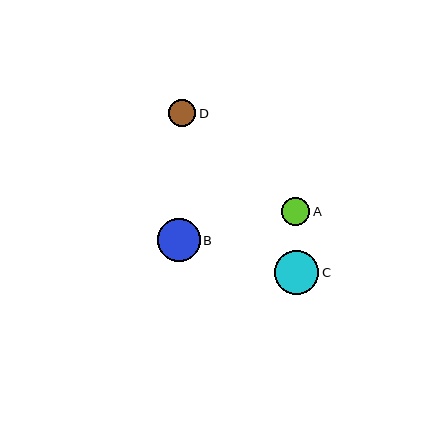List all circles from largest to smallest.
From largest to smallest: C, B, A, D.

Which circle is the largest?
Circle C is the largest with a size of approximately 44 pixels.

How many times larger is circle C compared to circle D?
Circle C is approximately 1.6 times the size of circle D.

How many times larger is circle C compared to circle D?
Circle C is approximately 1.6 times the size of circle D.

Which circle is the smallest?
Circle D is the smallest with a size of approximately 27 pixels.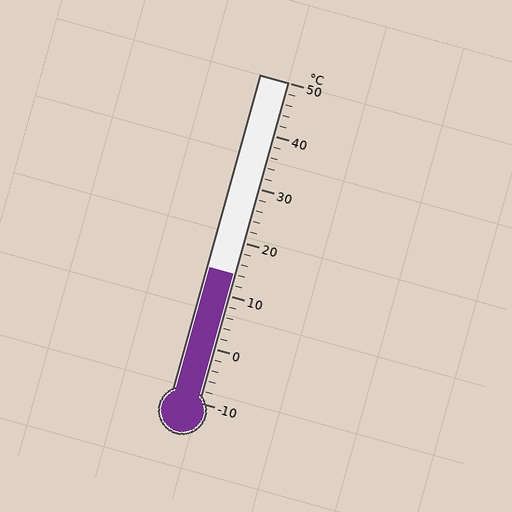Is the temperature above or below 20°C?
The temperature is below 20°C.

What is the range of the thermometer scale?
The thermometer scale ranges from -10°C to 50°C.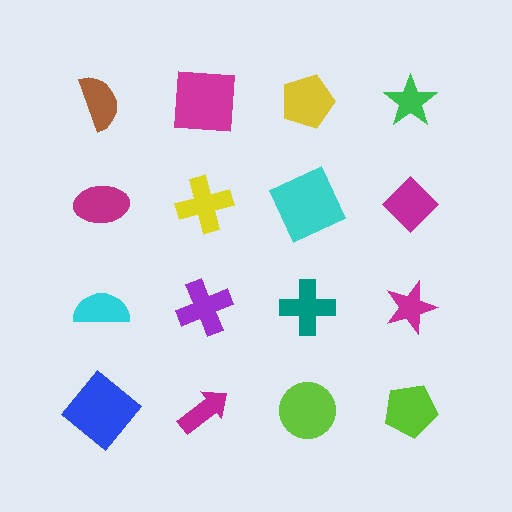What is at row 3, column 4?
A magenta star.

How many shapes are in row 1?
4 shapes.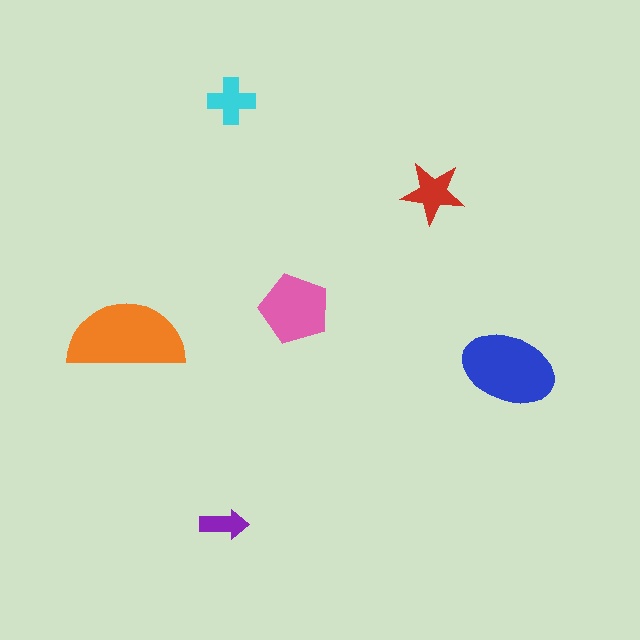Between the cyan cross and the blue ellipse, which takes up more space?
The blue ellipse.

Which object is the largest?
The orange semicircle.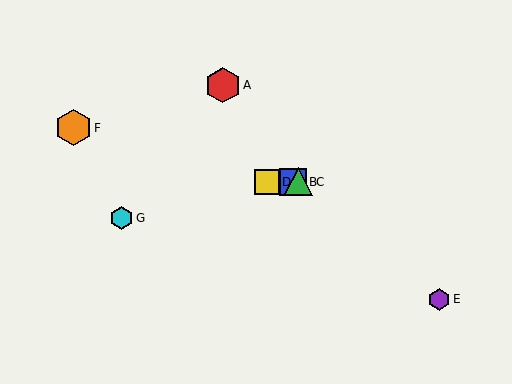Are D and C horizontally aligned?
Yes, both are at y≈182.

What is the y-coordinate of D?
Object D is at y≈182.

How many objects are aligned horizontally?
3 objects (B, C, D) are aligned horizontally.